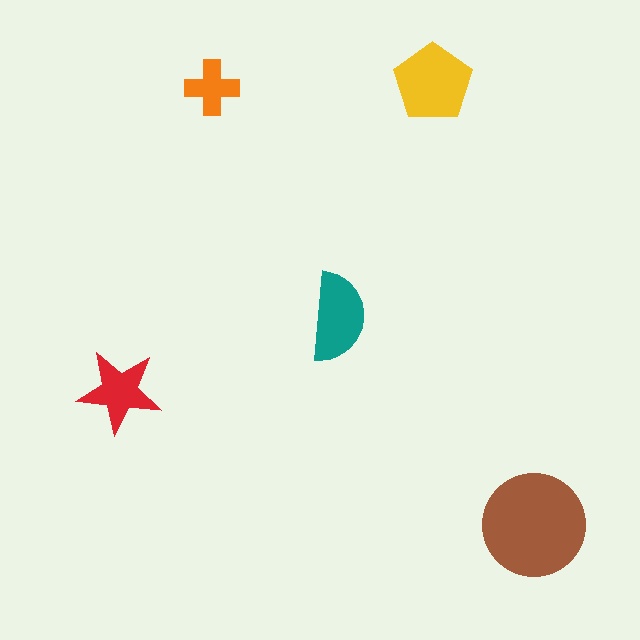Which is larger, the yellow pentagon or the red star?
The yellow pentagon.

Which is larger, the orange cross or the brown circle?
The brown circle.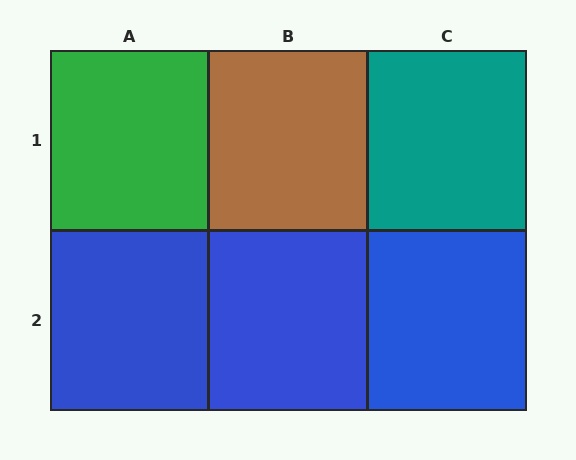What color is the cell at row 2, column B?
Blue.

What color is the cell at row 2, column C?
Blue.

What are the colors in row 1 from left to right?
Green, brown, teal.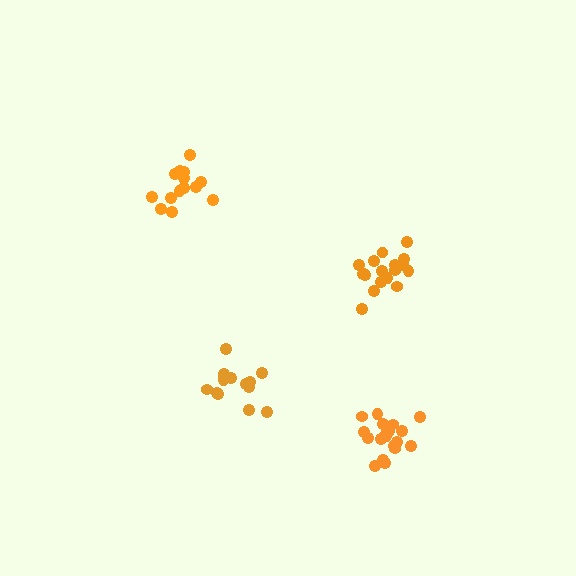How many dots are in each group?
Group 1: 14 dots, Group 2: 18 dots, Group 3: 20 dots, Group 4: 14 dots (66 total).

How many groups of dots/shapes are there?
There are 4 groups.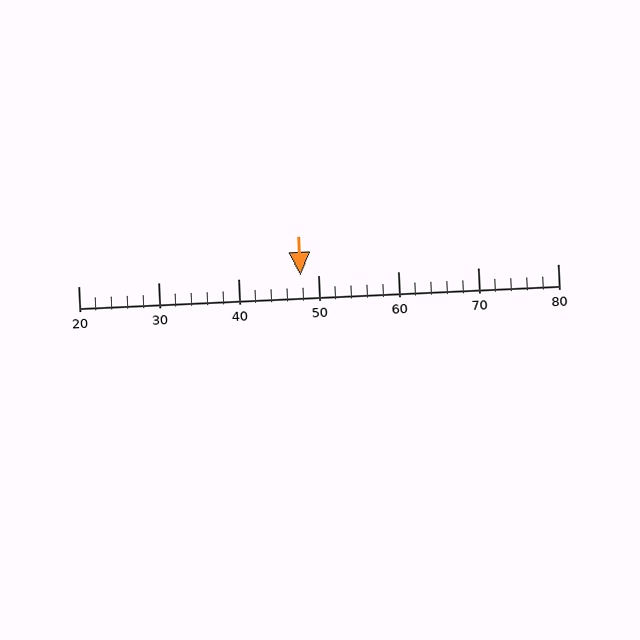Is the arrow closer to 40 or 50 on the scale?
The arrow is closer to 50.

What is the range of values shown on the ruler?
The ruler shows values from 20 to 80.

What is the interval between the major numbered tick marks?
The major tick marks are spaced 10 units apart.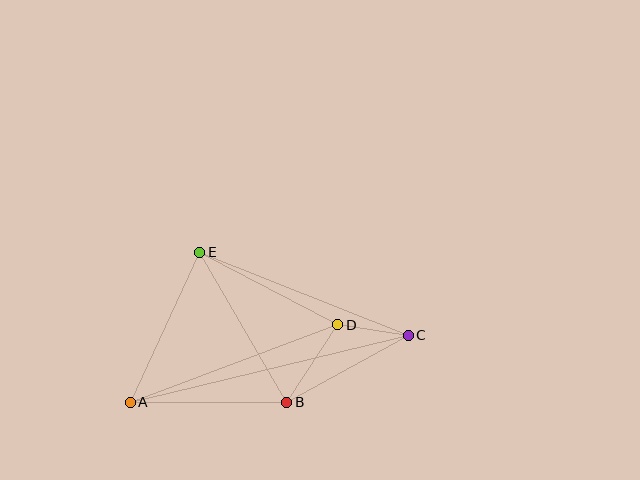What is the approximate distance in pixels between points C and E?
The distance between C and E is approximately 225 pixels.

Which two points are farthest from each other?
Points A and C are farthest from each other.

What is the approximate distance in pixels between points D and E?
The distance between D and E is approximately 156 pixels.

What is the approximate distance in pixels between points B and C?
The distance between B and C is approximately 139 pixels.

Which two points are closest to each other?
Points C and D are closest to each other.